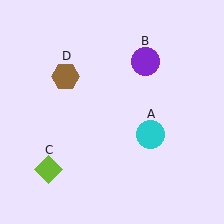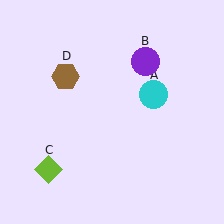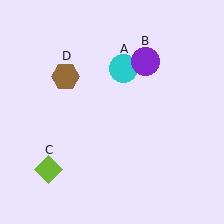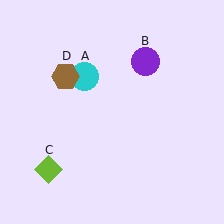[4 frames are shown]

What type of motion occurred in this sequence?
The cyan circle (object A) rotated counterclockwise around the center of the scene.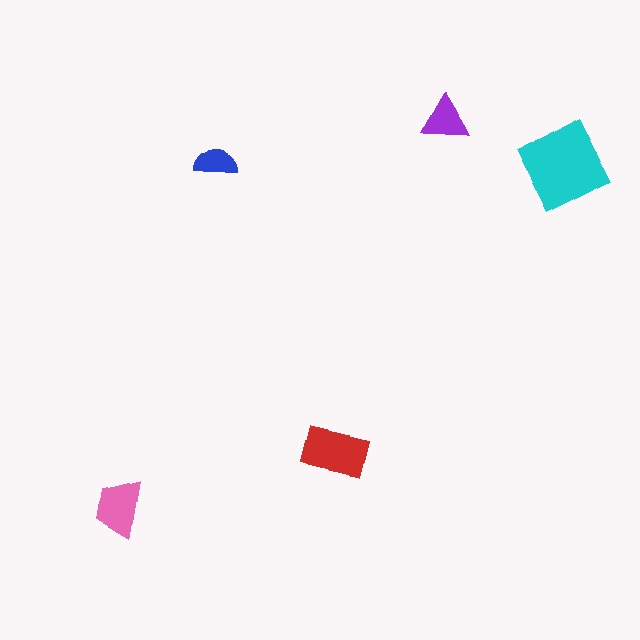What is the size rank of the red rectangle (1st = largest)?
2nd.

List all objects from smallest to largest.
The blue semicircle, the purple triangle, the pink trapezoid, the red rectangle, the cyan square.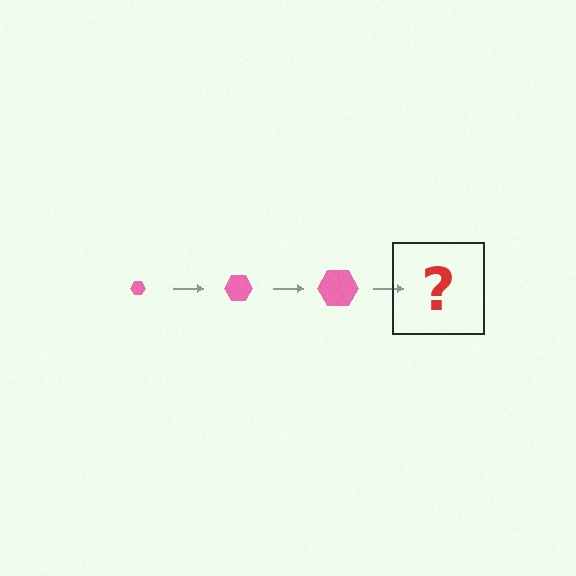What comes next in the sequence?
The next element should be a pink hexagon, larger than the previous one.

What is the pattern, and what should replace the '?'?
The pattern is that the hexagon gets progressively larger each step. The '?' should be a pink hexagon, larger than the previous one.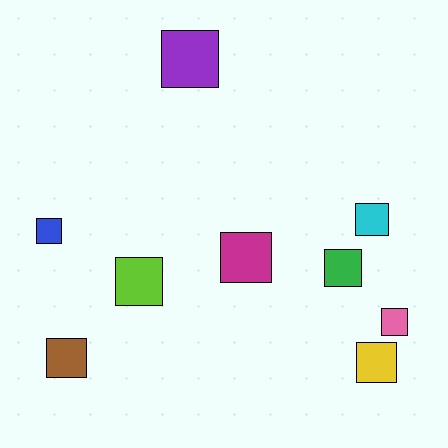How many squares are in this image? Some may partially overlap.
There are 9 squares.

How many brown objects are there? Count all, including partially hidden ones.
There is 1 brown object.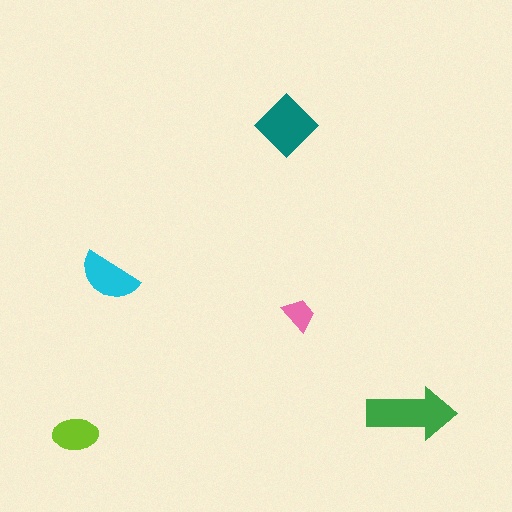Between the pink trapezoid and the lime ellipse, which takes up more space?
The lime ellipse.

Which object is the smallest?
The pink trapezoid.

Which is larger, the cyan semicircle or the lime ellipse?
The cyan semicircle.